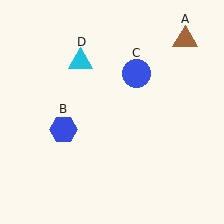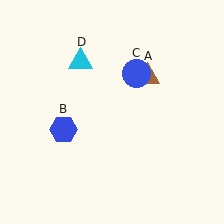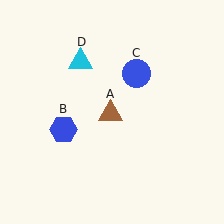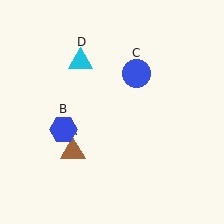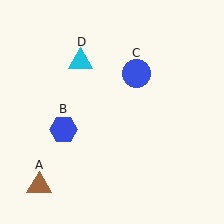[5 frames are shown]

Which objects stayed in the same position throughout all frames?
Blue hexagon (object B) and blue circle (object C) and cyan triangle (object D) remained stationary.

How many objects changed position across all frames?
1 object changed position: brown triangle (object A).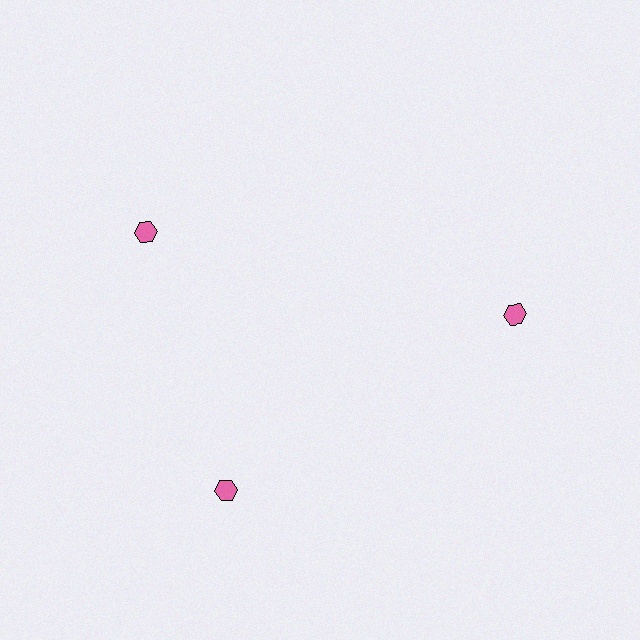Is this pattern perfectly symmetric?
No. The 3 pink hexagons are arranged in a ring, but one element near the 11 o'clock position is rotated out of alignment along the ring, breaking the 3-fold rotational symmetry.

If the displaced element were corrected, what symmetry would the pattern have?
It would have 3-fold rotational symmetry — the pattern would map onto itself every 120 degrees.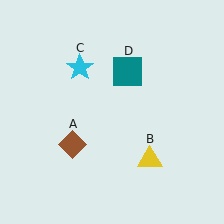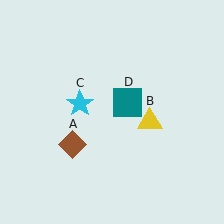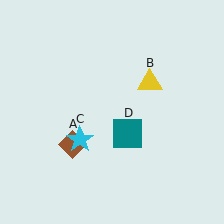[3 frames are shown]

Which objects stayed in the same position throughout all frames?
Brown diamond (object A) remained stationary.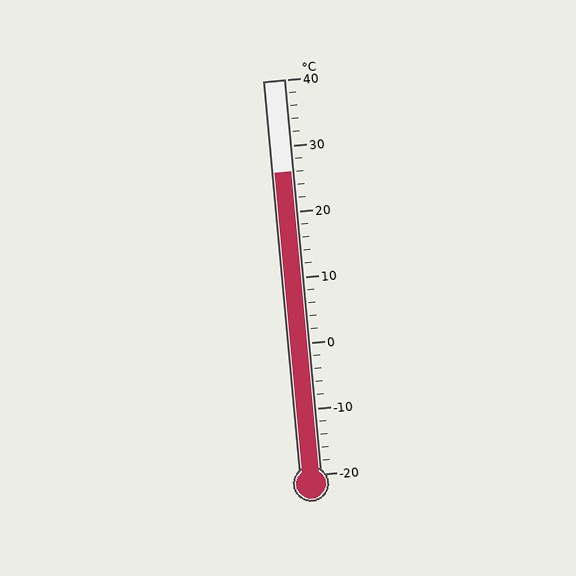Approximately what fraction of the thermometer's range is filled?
The thermometer is filled to approximately 75% of its range.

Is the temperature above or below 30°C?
The temperature is below 30°C.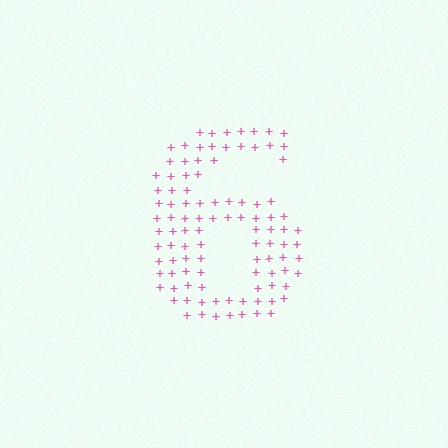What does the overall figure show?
The overall figure shows the digit 6.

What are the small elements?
The small elements are plus signs.